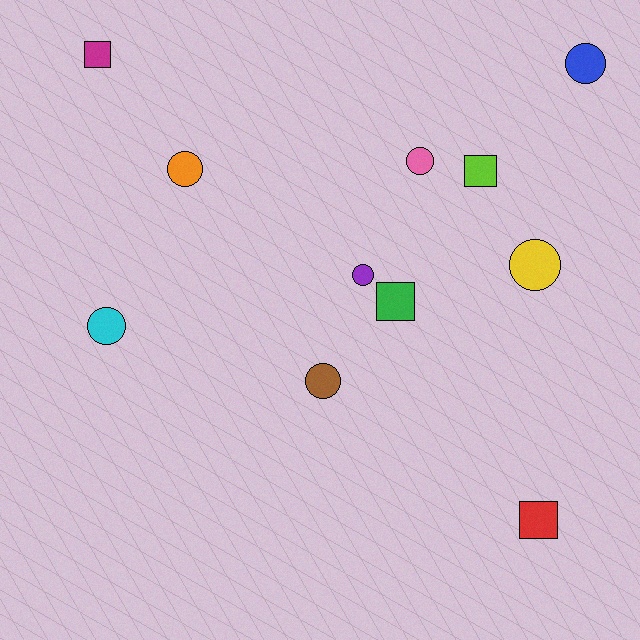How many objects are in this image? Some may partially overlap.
There are 11 objects.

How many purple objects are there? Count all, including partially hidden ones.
There is 1 purple object.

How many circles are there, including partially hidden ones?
There are 7 circles.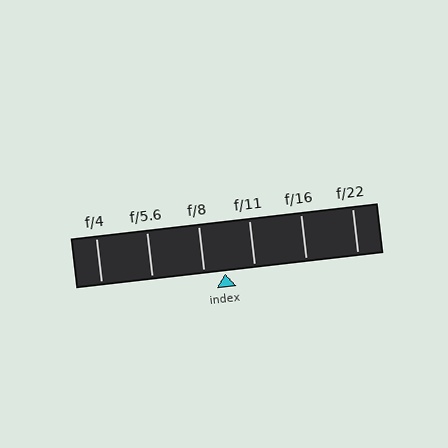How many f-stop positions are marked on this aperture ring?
There are 6 f-stop positions marked.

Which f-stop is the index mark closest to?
The index mark is closest to f/8.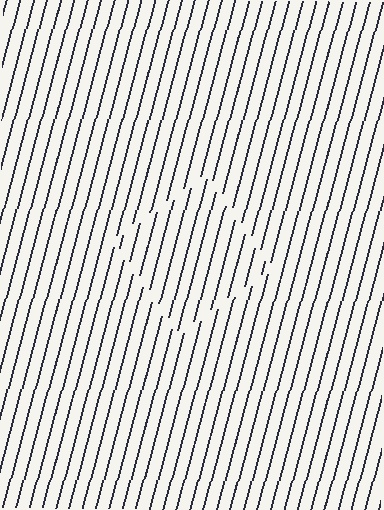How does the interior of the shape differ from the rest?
The interior of the shape contains the same grating, shifted by half a period — the contour is defined by the phase discontinuity where line-ends from the inner and outer gratings abut.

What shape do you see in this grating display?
An illusory square. The interior of the shape contains the same grating, shifted by half a period — the contour is defined by the phase discontinuity where line-ends from the inner and outer gratings abut.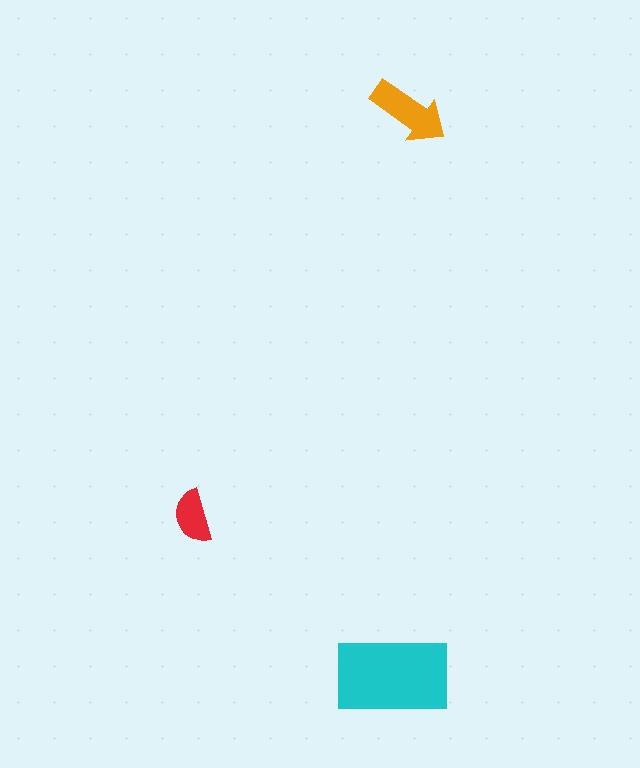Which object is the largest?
The cyan rectangle.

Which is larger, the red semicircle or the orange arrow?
The orange arrow.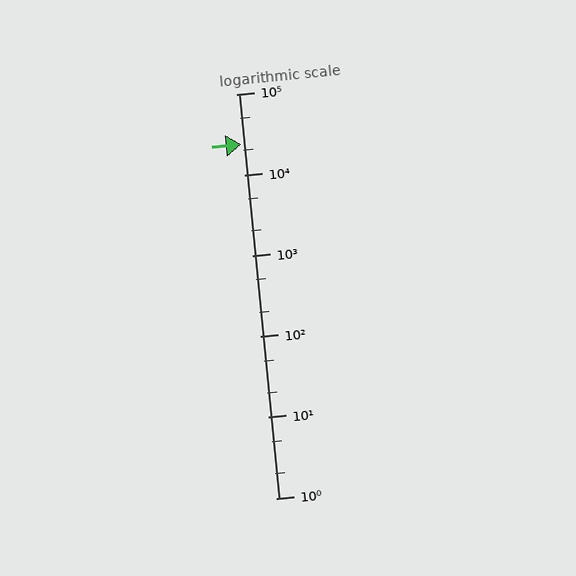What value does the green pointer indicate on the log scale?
The pointer indicates approximately 24000.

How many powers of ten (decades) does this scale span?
The scale spans 5 decades, from 1 to 100000.